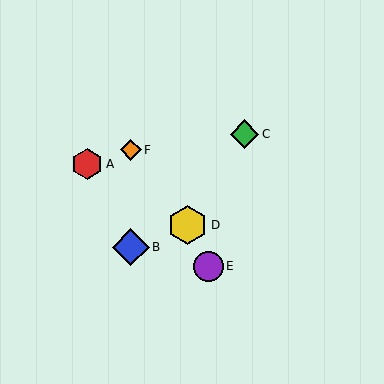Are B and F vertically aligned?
Yes, both are at x≈131.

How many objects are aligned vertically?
2 objects (B, F) are aligned vertically.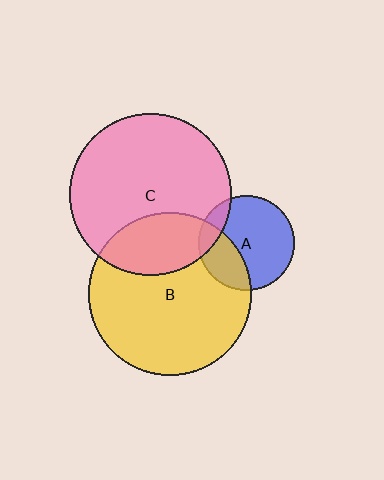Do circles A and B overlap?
Yes.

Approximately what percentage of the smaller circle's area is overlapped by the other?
Approximately 30%.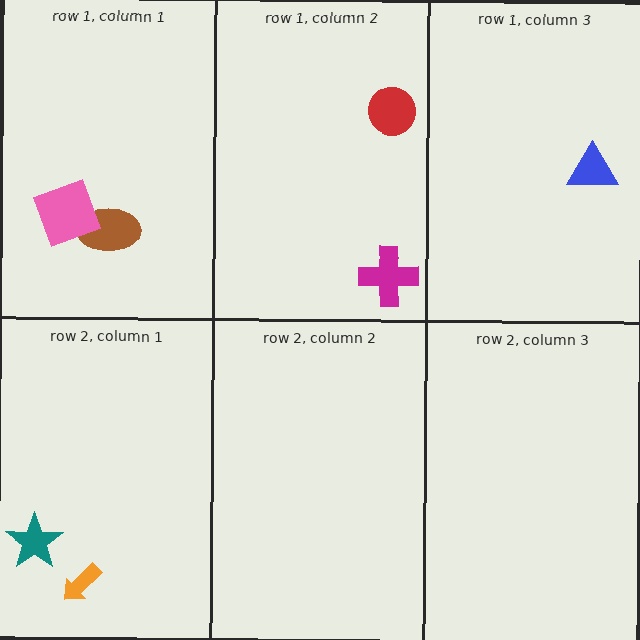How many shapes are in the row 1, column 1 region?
2.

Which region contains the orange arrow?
The row 2, column 1 region.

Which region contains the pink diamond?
The row 1, column 1 region.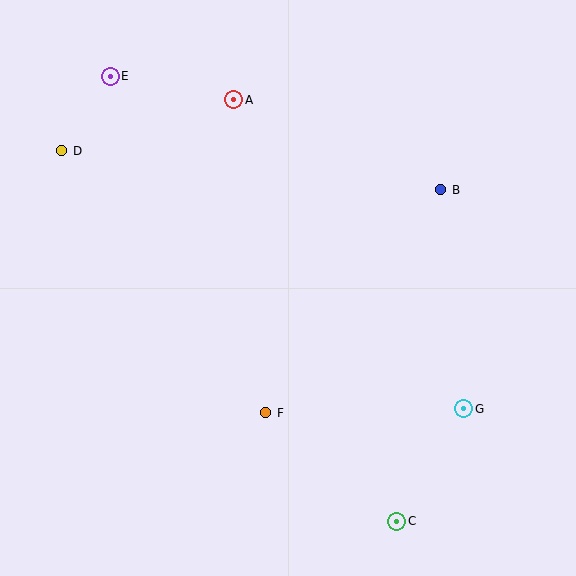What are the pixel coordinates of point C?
Point C is at (397, 521).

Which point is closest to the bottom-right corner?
Point C is closest to the bottom-right corner.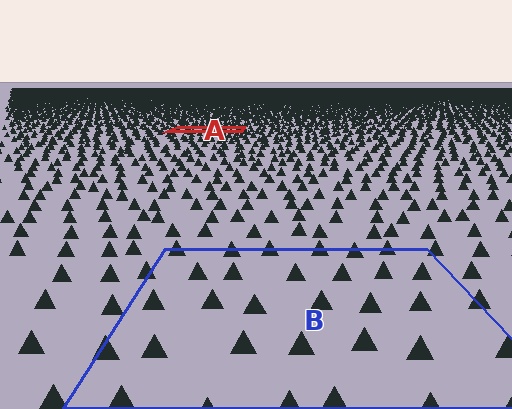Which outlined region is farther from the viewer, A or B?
Region A is farther from the viewer — the texture elements inside it appear smaller and more densely packed.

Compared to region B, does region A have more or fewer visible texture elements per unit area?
Region A has more texture elements per unit area — they are packed more densely because it is farther away.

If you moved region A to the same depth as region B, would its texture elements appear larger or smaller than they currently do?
They would appear larger. At a closer depth, the same texture elements are projected at a bigger on-screen size.